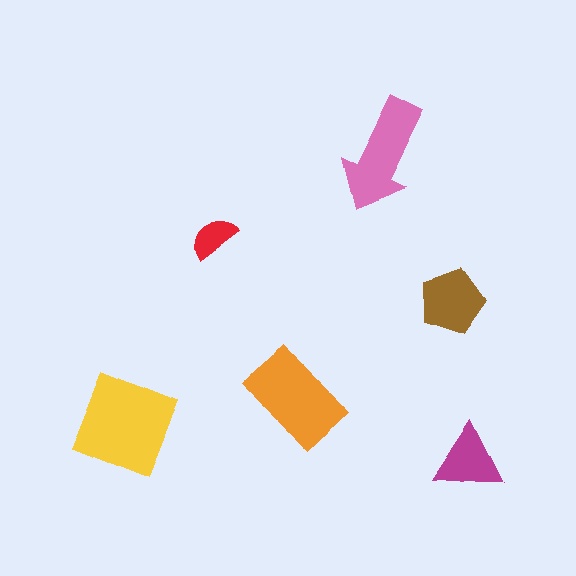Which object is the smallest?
The red semicircle.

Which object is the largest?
The yellow diamond.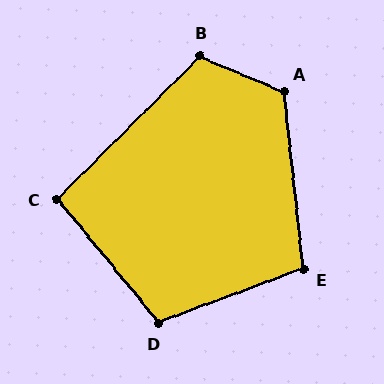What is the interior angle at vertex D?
Approximately 109 degrees (obtuse).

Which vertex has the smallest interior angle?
C, at approximately 96 degrees.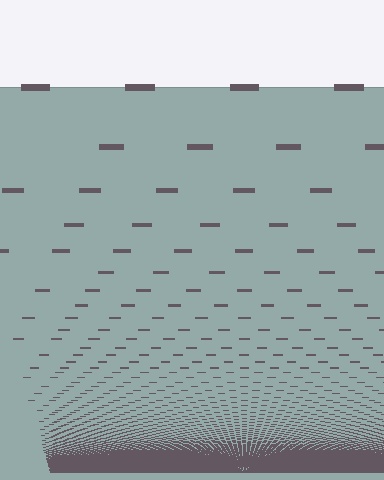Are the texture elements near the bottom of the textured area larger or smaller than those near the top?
Smaller. The gradient is inverted — elements near the bottom are smaller and denser.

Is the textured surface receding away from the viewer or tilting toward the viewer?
The surface appears to tilt toward the viewer. Texture elements get larger and sparser toward the top.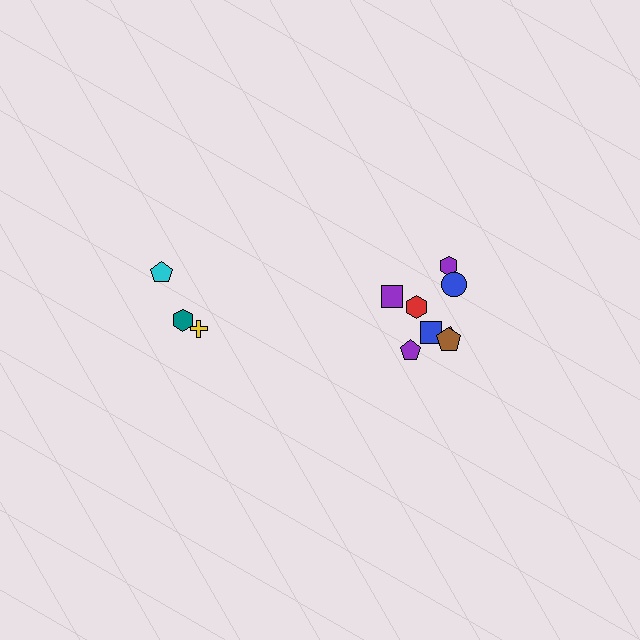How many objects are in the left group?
There are 3 objects.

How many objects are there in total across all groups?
There are 11 objects.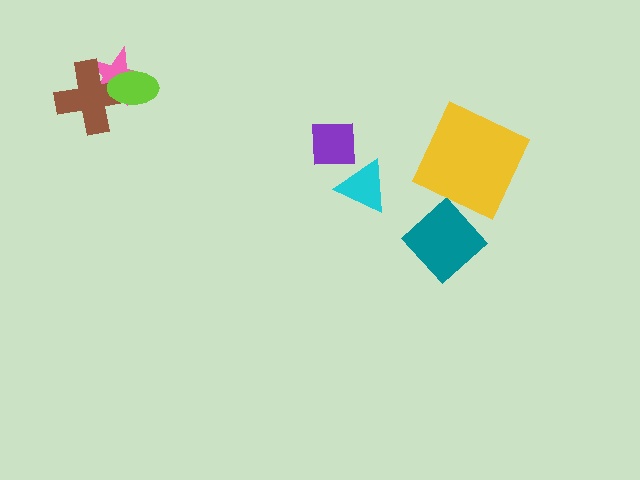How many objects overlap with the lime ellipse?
2 objects overlap with the lime ellipse.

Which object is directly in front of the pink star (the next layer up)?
The brown cross is directly in front of the pink star.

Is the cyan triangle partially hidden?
Yes, it is partially covered by another shape.